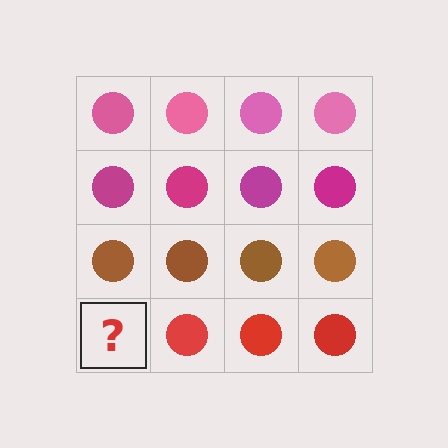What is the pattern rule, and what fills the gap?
The rule is that each row has a consistent color. The gap should be filled with a red circle.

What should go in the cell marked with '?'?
The missing cell should contain a red circle.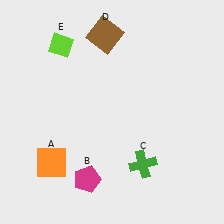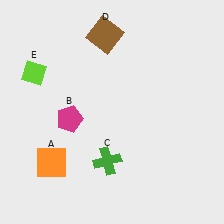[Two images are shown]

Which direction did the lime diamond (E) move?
The lime diamond (E) moved down.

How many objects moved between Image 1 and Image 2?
3 objects moved between the two images.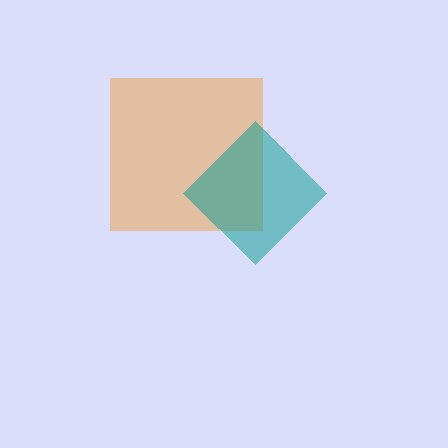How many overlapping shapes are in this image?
There are 2 overlapping shapes in the image.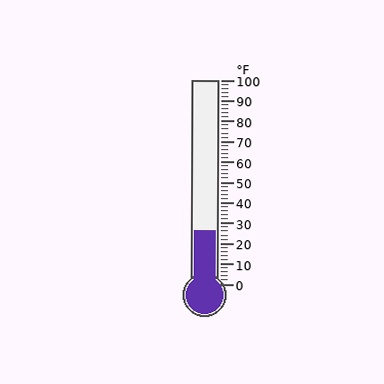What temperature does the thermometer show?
The thermometer shows approximately 26°F.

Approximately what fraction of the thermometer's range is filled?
The thermometer is filled to approximately 25% of its range.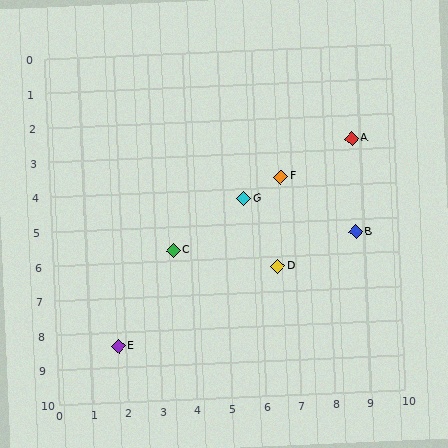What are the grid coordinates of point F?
Point F is at approximately (6.7, 3.7).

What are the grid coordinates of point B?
Point B is at approximately (8.8, 5.4).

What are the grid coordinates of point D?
Point D is at approximately (6.5, 6.3).